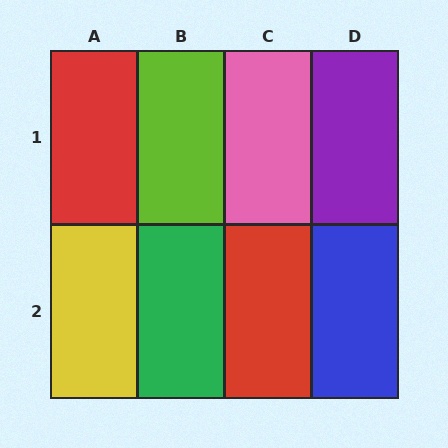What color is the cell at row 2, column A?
Yellow.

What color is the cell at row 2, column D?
Blue.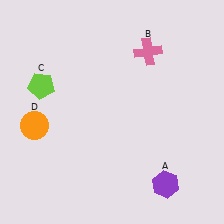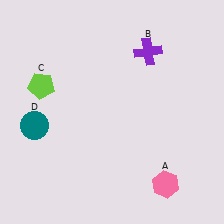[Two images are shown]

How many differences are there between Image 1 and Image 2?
There are 3 differences between the two images.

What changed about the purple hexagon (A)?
In Image 1, A is purple. In Image 2, it changed to pink.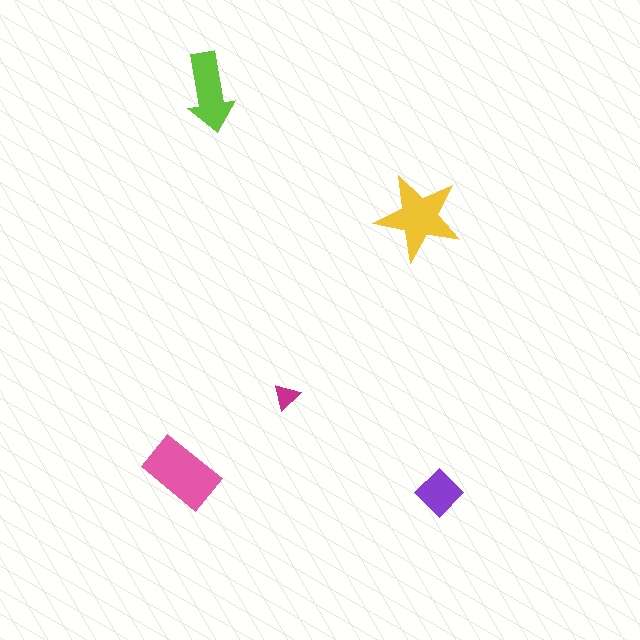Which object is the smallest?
The magenta triangle.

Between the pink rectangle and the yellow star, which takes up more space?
The pink rectangle.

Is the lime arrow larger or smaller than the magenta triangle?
Larger.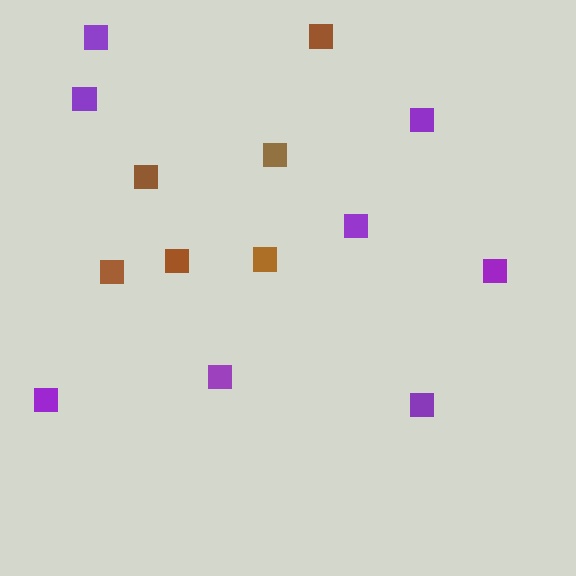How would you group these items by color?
There are 2 groups: one group of purple squares (8) and one group of brown squares (6).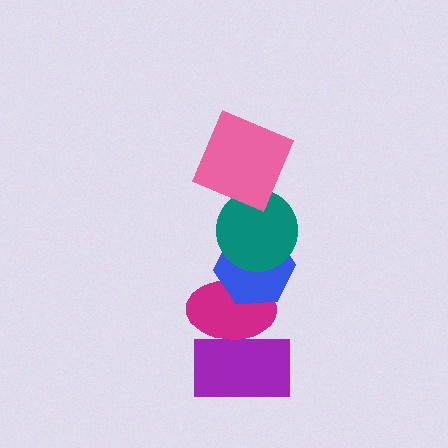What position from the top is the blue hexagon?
The blue hexagon is 3rd from the top.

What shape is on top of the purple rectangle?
The magenta ellipse is on top of the purple rectangle.